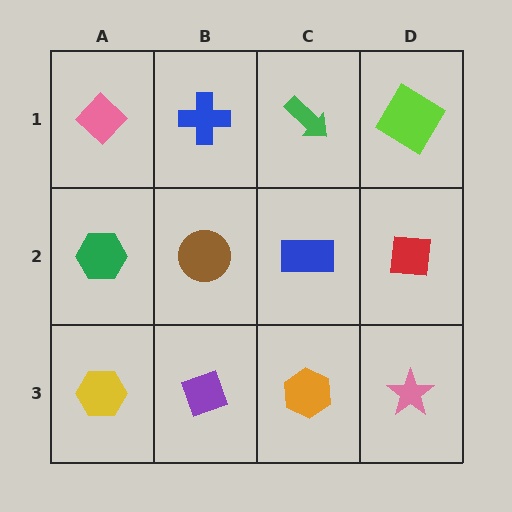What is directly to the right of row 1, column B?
A green arrow.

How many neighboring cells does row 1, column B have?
3.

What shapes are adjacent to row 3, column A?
A green hexagon (row 2, column A), a purple diamond (row 3, column B).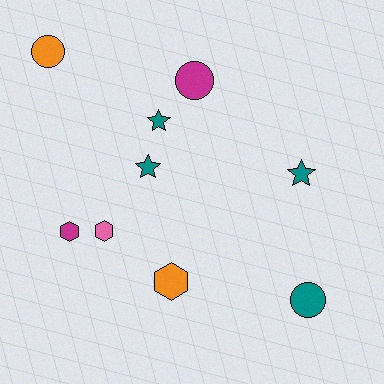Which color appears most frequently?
Teal, with 4 objects.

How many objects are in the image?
There are 9 objects.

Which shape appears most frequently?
Circle, with 3 objects.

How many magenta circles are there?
There is 1 magenta circle.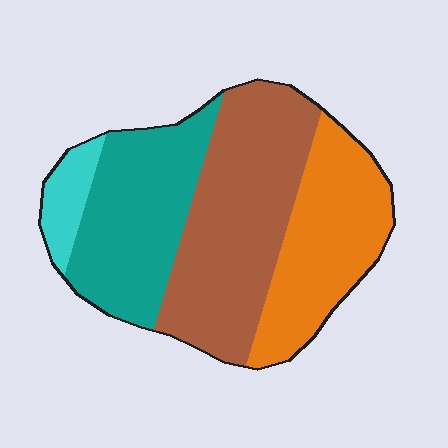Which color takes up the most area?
Brown, at roughly 40%.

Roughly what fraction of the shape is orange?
Orange takes up about one quarter (1/4) of the shape.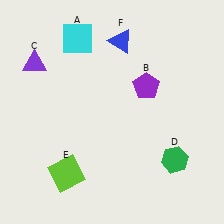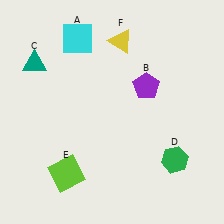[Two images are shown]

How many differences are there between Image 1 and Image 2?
There are 2 differences between the two images.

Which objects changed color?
C changed from purple to teal. F changed from blue to yellow.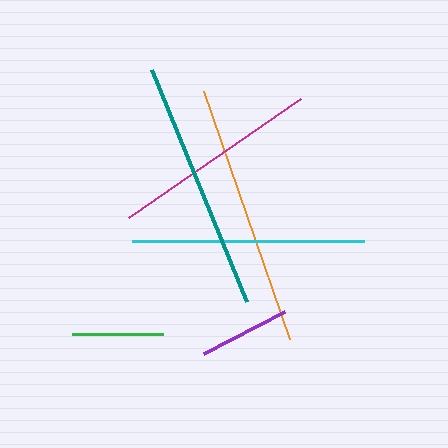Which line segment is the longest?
The orange line is the longest at approximately 262 pixels.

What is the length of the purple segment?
The purple segment is approximately 92 pixels long.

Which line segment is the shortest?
The green line is the shortest at approximately 91 pixels.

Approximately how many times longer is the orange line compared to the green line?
The orange line is approximately 2.9 times the length of the green line.